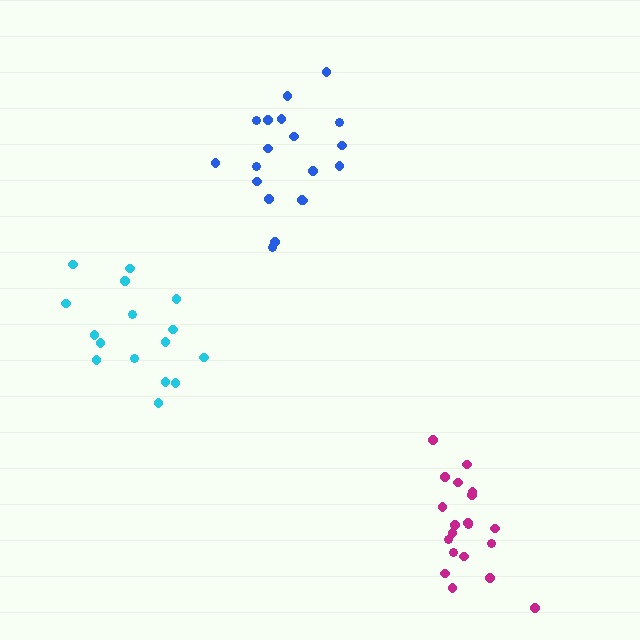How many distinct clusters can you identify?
There are 3 distinct clusters.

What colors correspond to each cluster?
The clusters are colored: cyan, magenta, blue.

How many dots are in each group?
Group 1: 16 dots, Group 2: 20 dots, Group 3: 19 dots (55 total).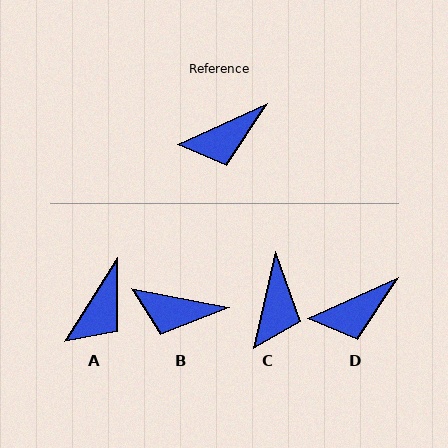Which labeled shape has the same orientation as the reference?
D.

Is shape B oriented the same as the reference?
No, it is off by about 35 degrees.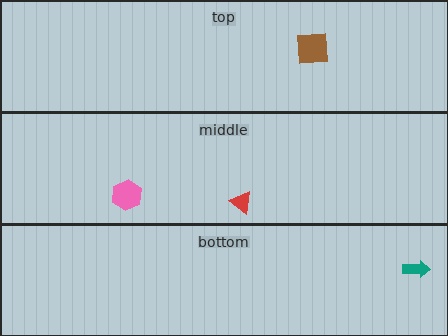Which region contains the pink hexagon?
The middle region.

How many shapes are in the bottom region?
1.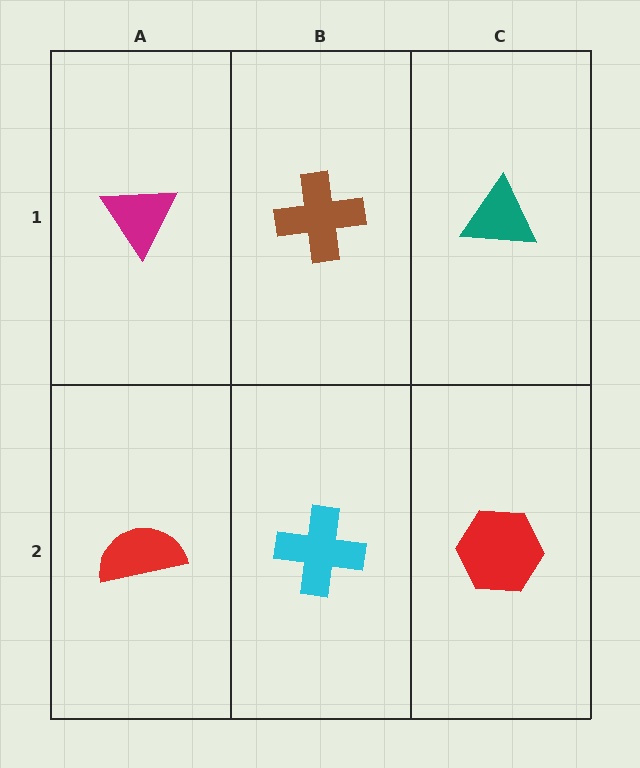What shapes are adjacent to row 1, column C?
A red hexagon (row 2, column C), a brown cross (row 1, column B).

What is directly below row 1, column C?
A red hexagon.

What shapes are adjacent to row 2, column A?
A magenta triangle (row 1, column A), a cyan cross (row 2, column B).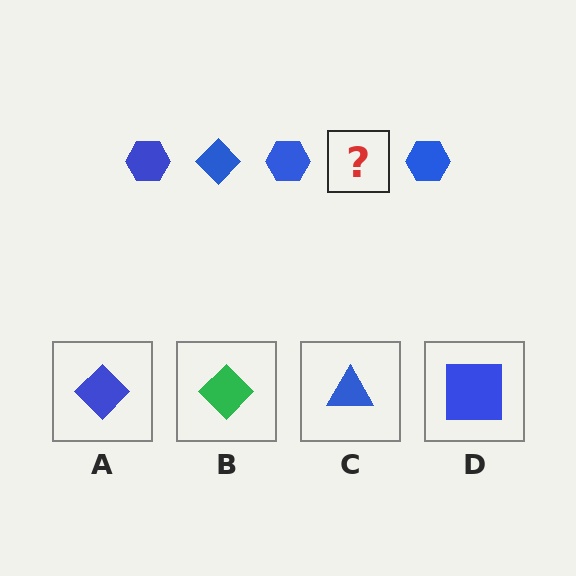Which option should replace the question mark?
Option A.